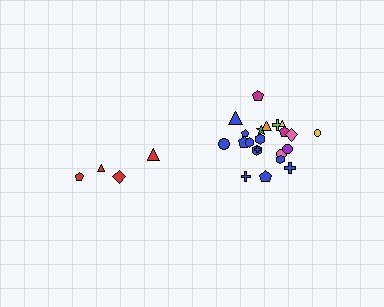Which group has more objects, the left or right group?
The right group.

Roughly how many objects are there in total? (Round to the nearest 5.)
Roughly 25 objects in total.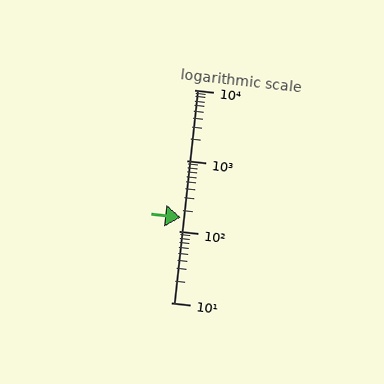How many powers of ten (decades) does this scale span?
The scale spans 3 decades, from 10 to 10000.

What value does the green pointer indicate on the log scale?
The pointer indicates approximately 160.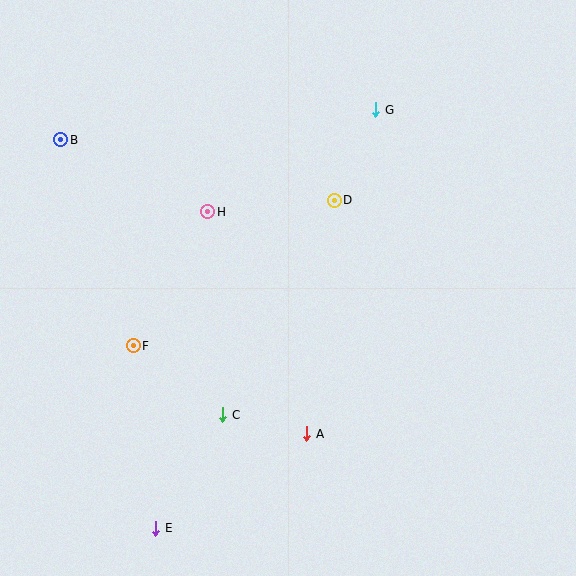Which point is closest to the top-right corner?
Point G is closest to the top-right corner.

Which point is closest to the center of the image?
Point D at (334, 200) is closest to the center.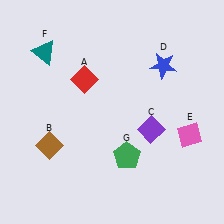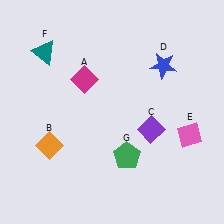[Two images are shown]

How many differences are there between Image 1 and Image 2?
There are 2 differences between the two images.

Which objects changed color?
A changed from red to magenta. B changed from brown to orange.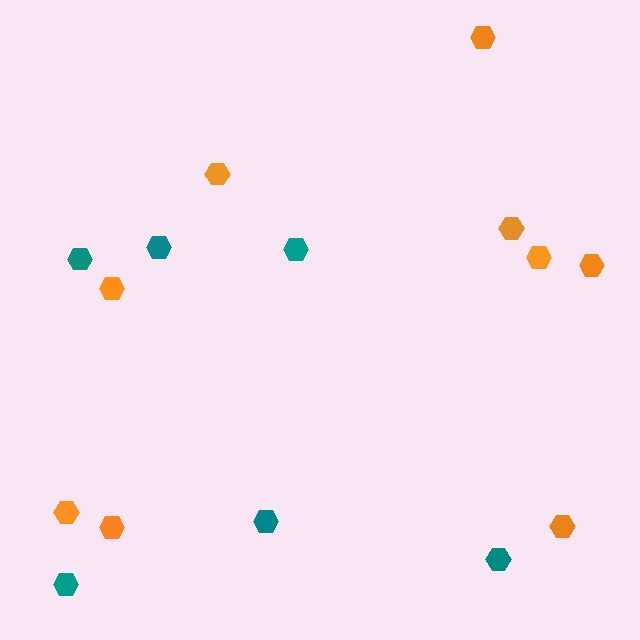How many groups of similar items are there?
There are 2 groups: one group of teal hexagons (6) and one group of orange hexagons (9).